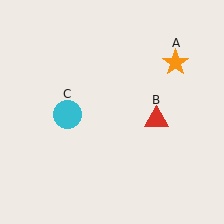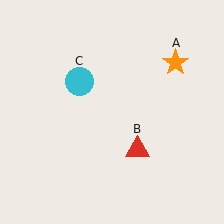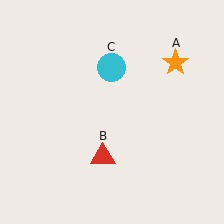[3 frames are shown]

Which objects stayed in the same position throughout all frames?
Orange star (object A) remained stationary.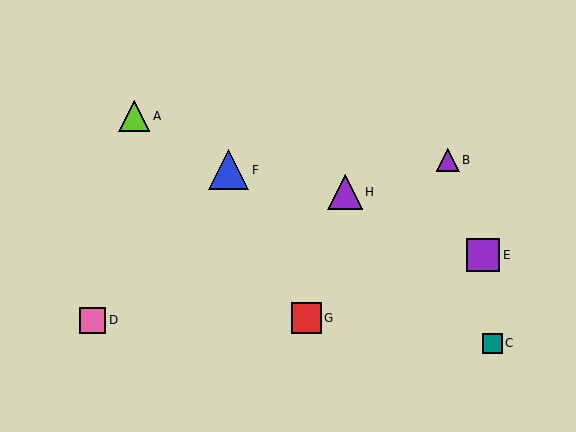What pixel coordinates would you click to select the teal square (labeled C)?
Click at (492, 343) to select the teal square C.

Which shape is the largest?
The blue triangle (labeled F) is the largest.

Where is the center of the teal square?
The center of the teal square is at (492, 343).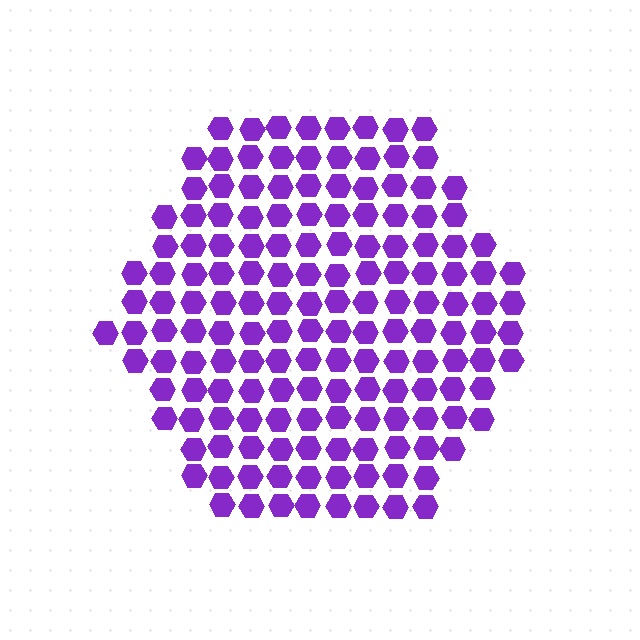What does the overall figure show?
The overall figure shows a hexagon.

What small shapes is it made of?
It is made of small hexagons.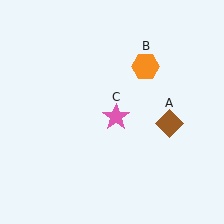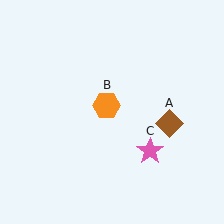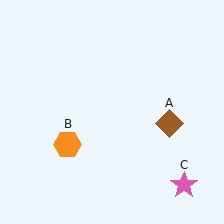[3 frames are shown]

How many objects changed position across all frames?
2 objects changed position: orange hexagon (object B), pink star (object C).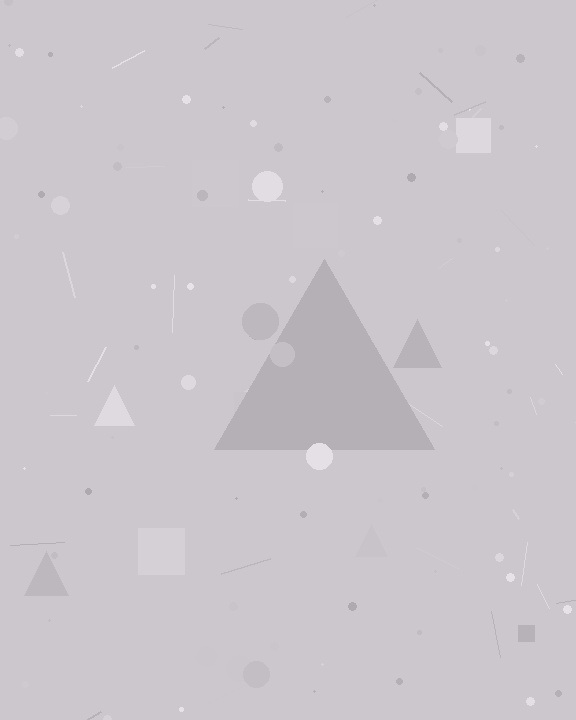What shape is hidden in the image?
A triangle is hidden in the image.